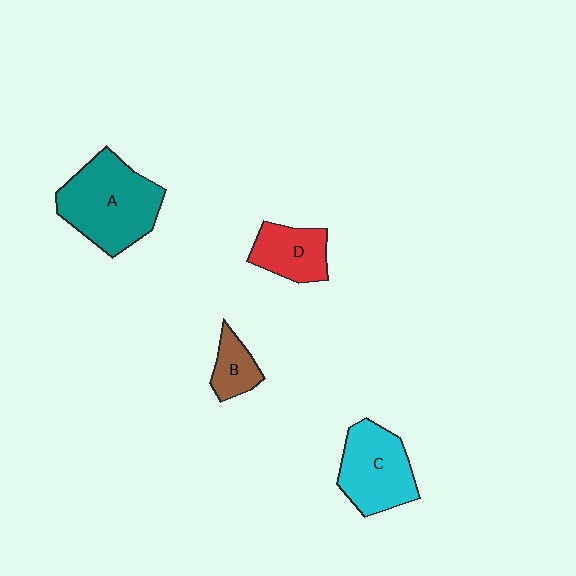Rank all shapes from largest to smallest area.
From largest to smallest: A (teal), C (cyan), D (red), B (brown).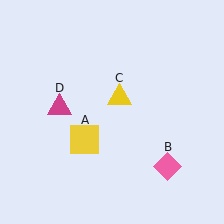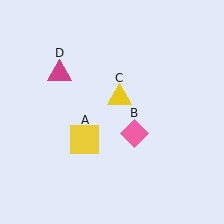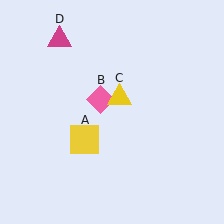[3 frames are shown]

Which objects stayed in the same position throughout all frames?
Yellow square (object A) and yellow triangle (object C) remained stationary.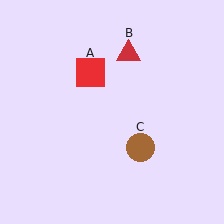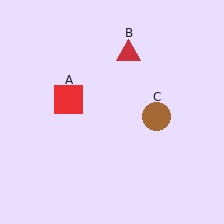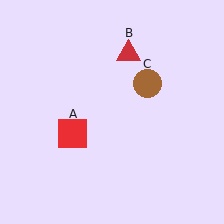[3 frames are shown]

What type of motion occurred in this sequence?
The red square (object A), brown circle (object C) rotated counterclockwise around the center of the scene.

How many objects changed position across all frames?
2 objects changed position: red square (object A), brown circle (object C).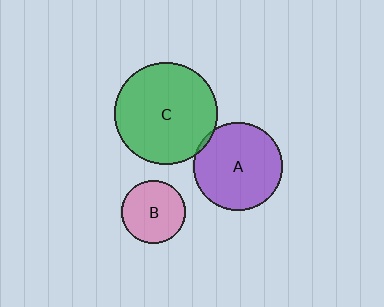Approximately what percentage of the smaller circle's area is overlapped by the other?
Approximately 5%.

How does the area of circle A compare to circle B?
Approximately 2.0 times.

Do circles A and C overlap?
Yes.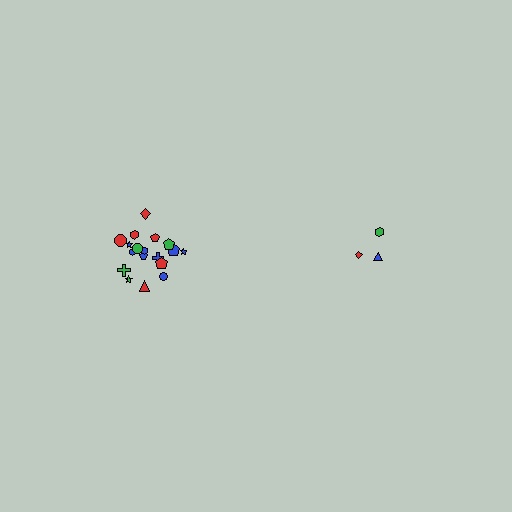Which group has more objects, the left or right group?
The left group.